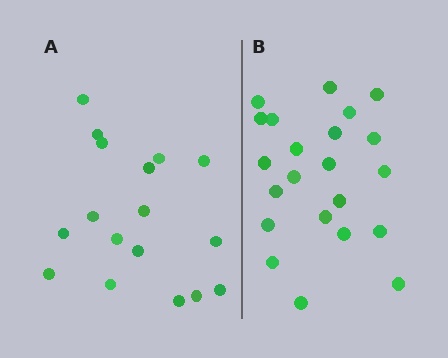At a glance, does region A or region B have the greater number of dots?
Region B (the right region) has more dots.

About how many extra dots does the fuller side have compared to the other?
Region B has about 5 more dots than region A.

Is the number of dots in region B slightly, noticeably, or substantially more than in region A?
Region B has noticeably more, but not dramatically so. The ratio is roughly 1.3 to 1.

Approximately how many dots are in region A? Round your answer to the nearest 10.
About 20 dots. (The exact count is 17, which rounds to 20.)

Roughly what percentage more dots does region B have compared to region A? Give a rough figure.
About 30% more.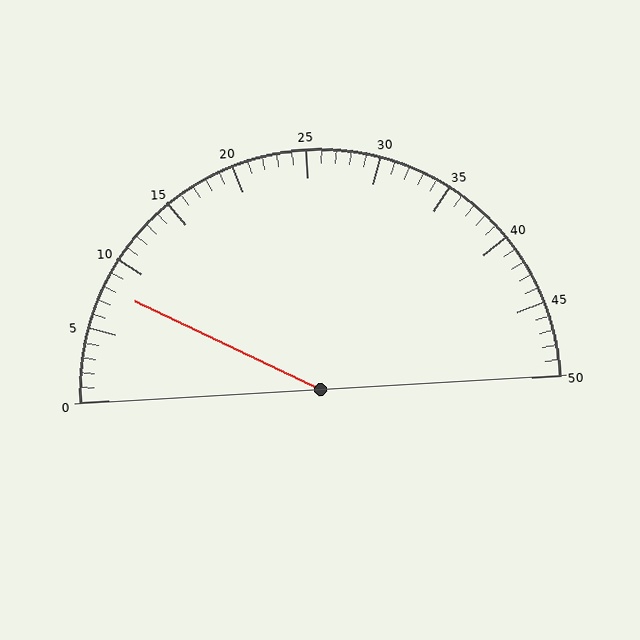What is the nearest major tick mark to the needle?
The nearest major tick mark is 10.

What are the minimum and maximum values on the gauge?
The gauge ranges from 0 to 50.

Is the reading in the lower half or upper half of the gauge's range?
The reading is in the lower half of the range (0 to 50).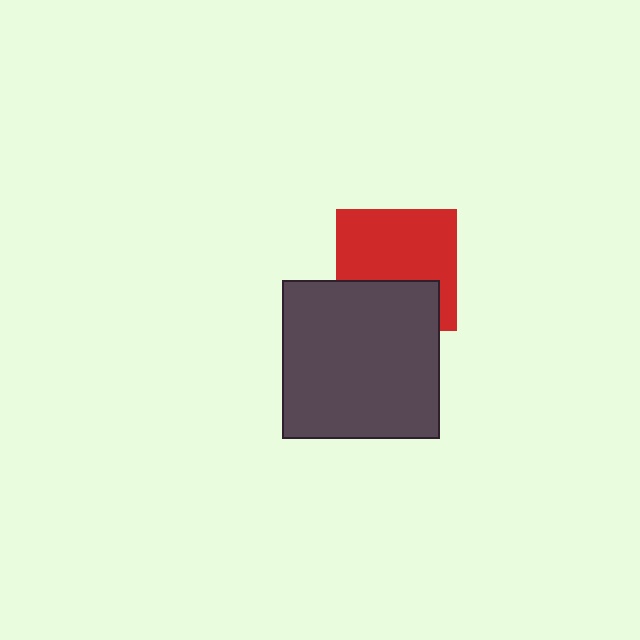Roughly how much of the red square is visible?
About half of it is visible (roughly 64%).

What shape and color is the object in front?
The object in front is a dark gray square.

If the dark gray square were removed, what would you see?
You would see the complete red square.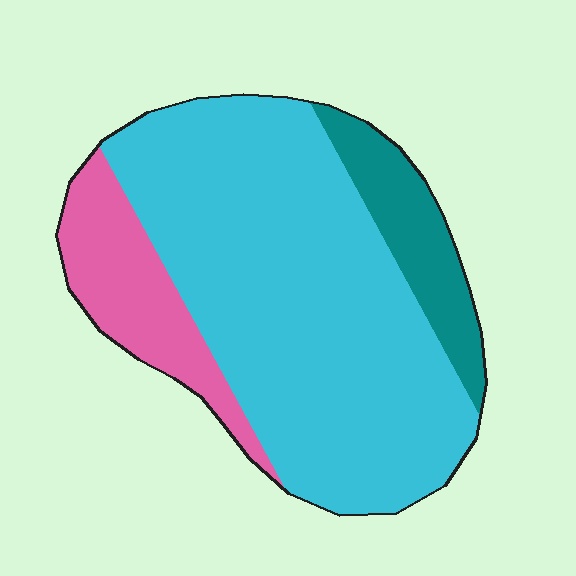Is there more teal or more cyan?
Cyan.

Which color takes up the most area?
Cyan, at roughly 70%.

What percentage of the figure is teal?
Teal covers roughly 15% of the figure.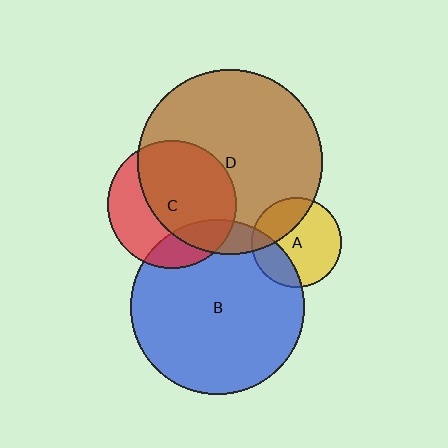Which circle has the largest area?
Circle D (brown).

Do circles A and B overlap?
Yes.